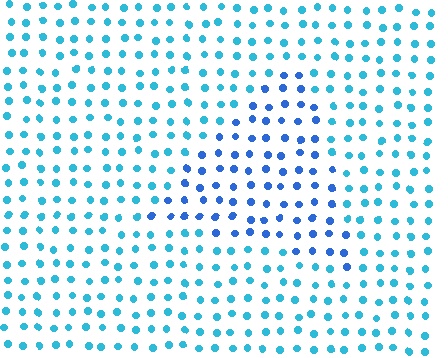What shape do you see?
I see a triangle.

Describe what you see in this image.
The image is filled with small cyan elements in a uniform arrangement. A triangle-shaped region is visible where the elements are tinted to a slightly different hue, forming a subtle color boundary.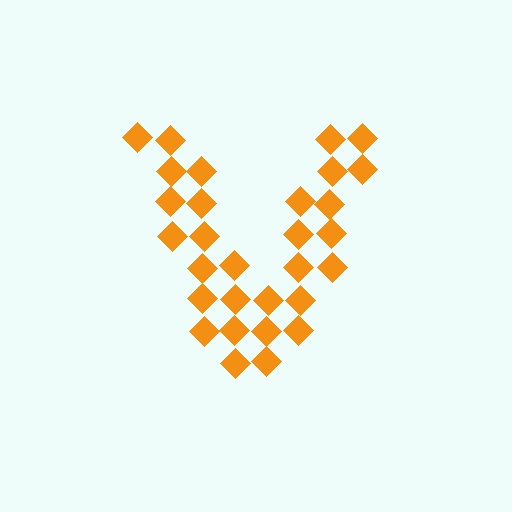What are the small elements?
The small elements are diamonds.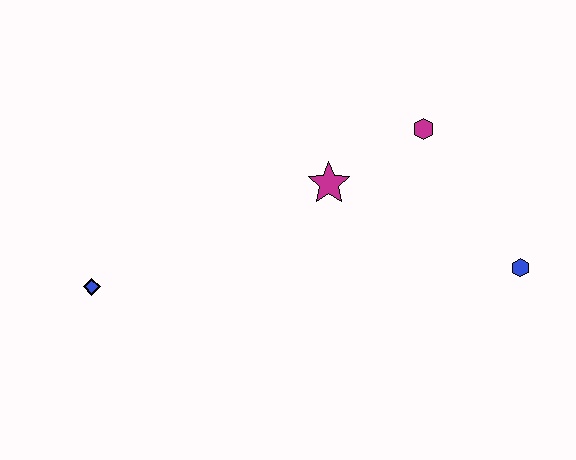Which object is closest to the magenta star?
The magenta hexagon is closest to the magenta star.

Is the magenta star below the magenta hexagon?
Yes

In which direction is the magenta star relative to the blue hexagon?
The magenta star is to the left of the blue hexagon.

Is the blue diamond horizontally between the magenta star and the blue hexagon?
No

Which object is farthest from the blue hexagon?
The blue diamond is farthest from the blue hexagon.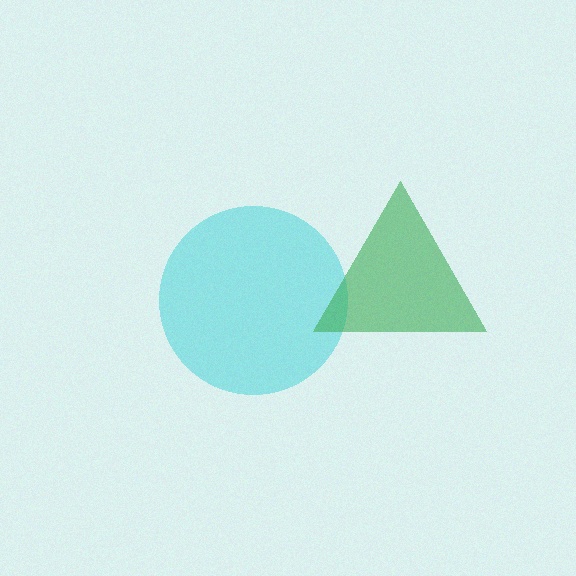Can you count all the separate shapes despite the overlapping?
Yes, there are 2 separate shapes.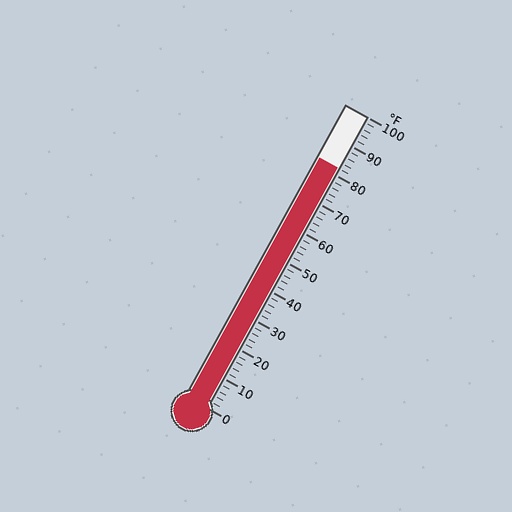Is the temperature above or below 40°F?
The temperature is above 40°F.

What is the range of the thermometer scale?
The thermometer scale ranges from 0°F to 100°F.